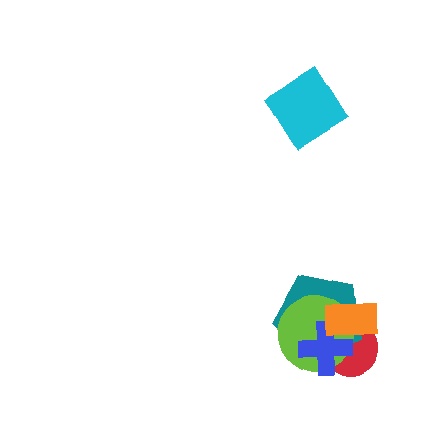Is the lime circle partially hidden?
Yes, it is partially covered by another shape.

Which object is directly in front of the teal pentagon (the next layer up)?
The lime circle is directly in front of the teal pentagon.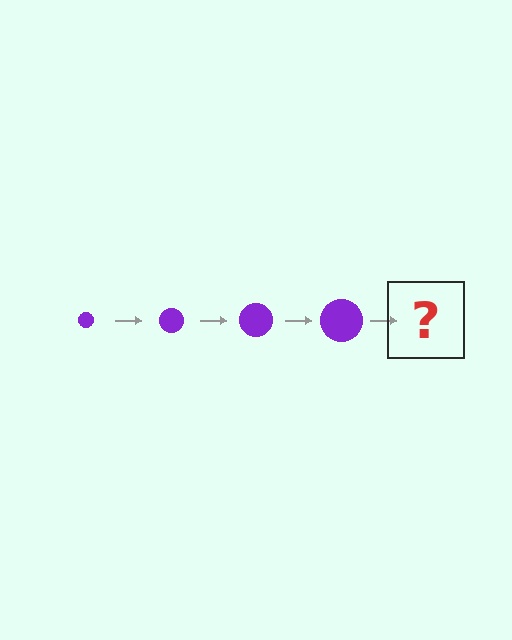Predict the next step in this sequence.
The next step is a purple circle, larger than the previous one.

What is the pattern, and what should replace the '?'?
The pattern is that the circle gets progressively larger each step. The '?' should be a purple circle, larger than the previous one.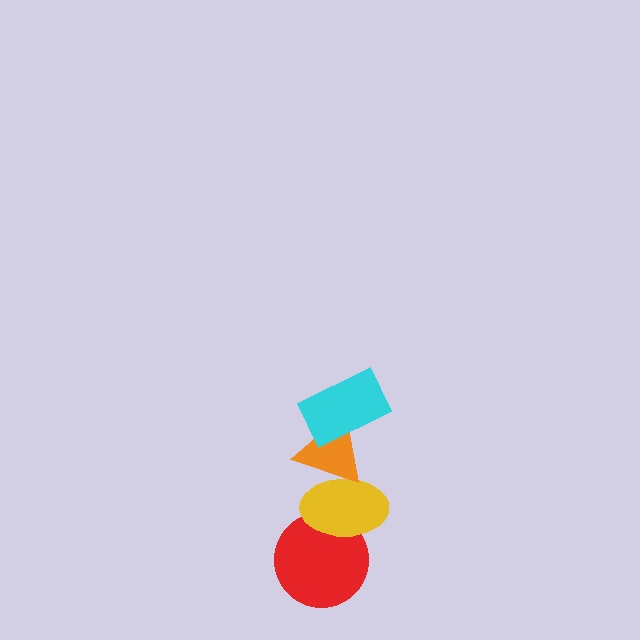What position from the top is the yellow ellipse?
The yellow ellipse is 3rd from the top.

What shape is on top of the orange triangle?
The cyan rectangle is on top of the orange triangle.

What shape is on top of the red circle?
The yellow ellipse is on top of the red circle.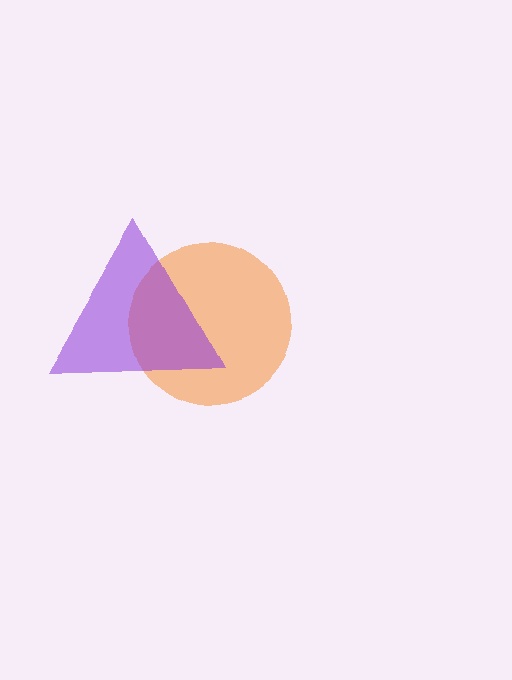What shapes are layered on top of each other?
The layered shapes are: an orange circle, a purple triangle.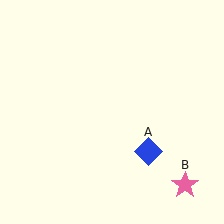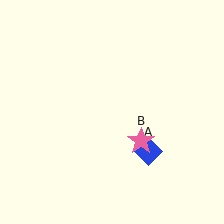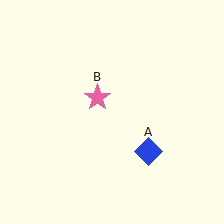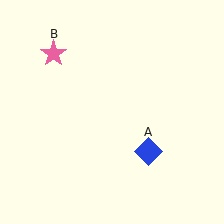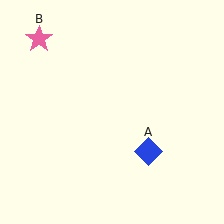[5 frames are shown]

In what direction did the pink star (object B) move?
The pink star (object B) moved up and to the left.